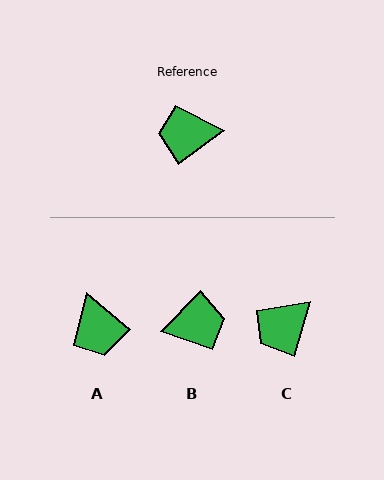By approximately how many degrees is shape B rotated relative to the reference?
Approximately 171 degrees clockwise.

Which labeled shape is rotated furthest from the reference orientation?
B, about 171 degrees away.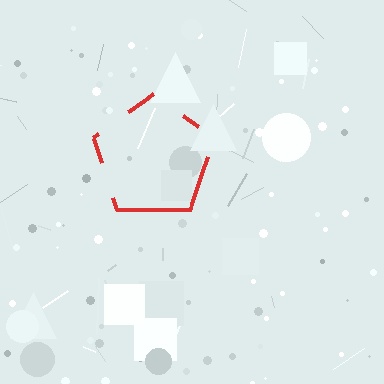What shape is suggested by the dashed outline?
The dashed outline suggests a pentagon.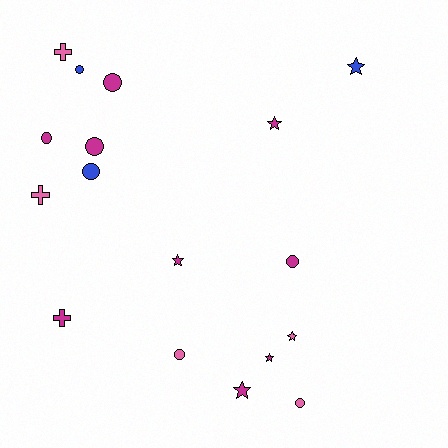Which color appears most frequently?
Magenta, with 9 objects.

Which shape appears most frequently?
Circle, with 8 objects.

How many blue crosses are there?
There are no blue crosses.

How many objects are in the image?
There are 17 objects.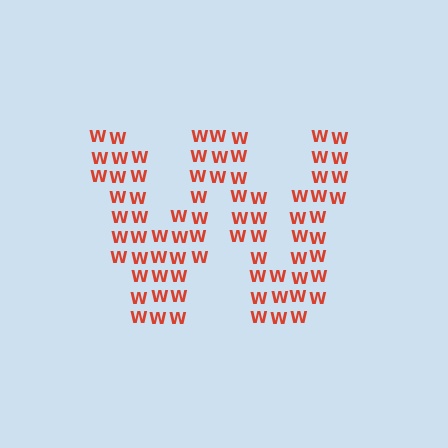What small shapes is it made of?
It is made of small letter W's.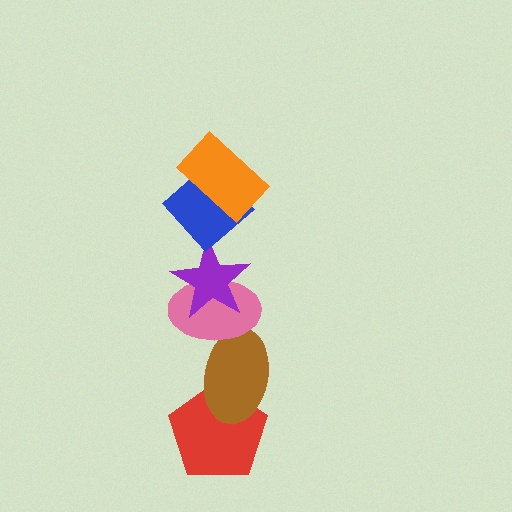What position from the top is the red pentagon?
The red pentagon is 6th from the top.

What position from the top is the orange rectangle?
The orange rectangle is 1st from the top.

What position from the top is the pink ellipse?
The pink ellipse is 4th from the top.